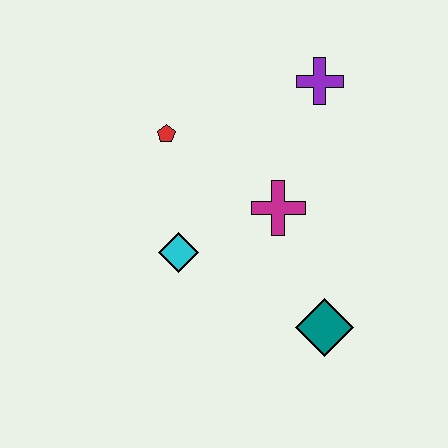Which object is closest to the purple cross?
The magenta cross is closest to the purple cross.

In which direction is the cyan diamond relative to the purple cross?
The cyan diamond is below the purple cross.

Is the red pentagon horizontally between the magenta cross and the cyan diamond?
No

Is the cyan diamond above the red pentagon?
No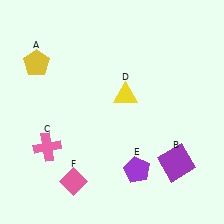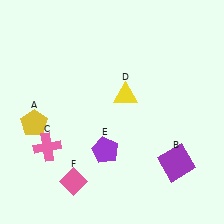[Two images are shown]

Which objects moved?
The objects that moved are: the yellow pentagon (A), the purple pentagon (E).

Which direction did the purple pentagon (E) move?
The purple pentagon (E) moved left.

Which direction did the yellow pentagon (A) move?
The yellow pentagon (A) moved down.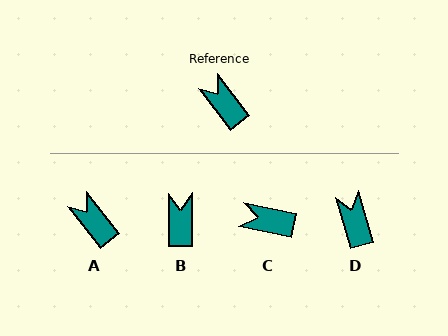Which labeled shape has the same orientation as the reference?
A.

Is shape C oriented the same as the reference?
No, it is off by about 40 degrees.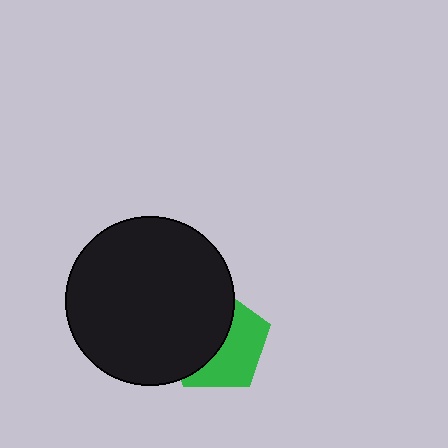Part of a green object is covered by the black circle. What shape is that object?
It is a pentagon.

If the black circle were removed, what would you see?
You would see the complete green pentagon.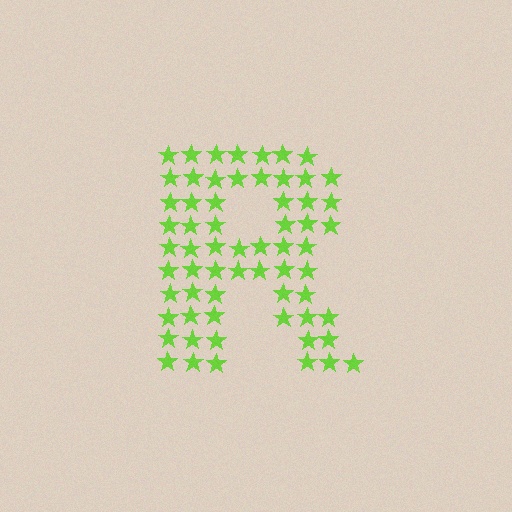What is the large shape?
The large shape is the letter R.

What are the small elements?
The small elements are stars.